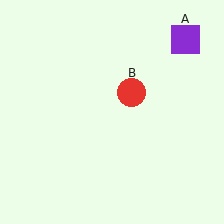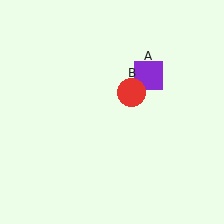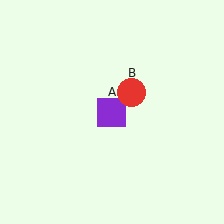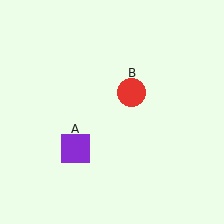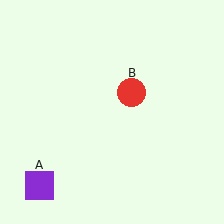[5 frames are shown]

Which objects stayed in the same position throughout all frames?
Red circle (object B) remained stationary.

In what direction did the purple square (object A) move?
The purple square (object A) moved down and to the left.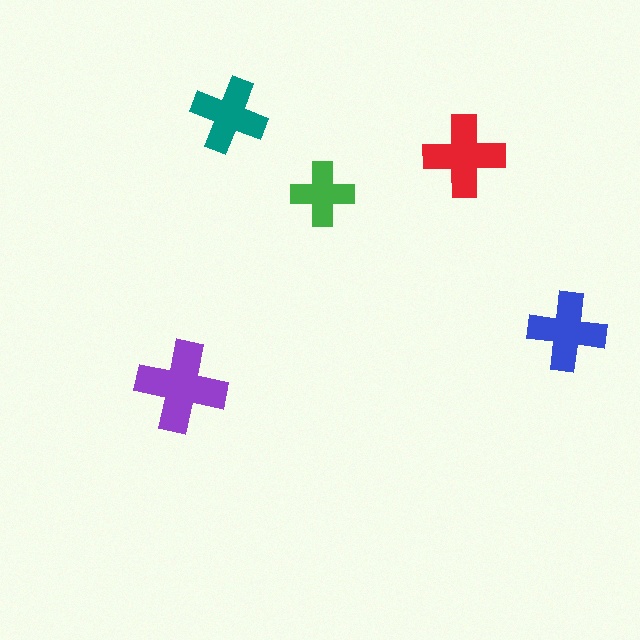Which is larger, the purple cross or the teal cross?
The purple one.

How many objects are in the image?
There are 5 objects in the image.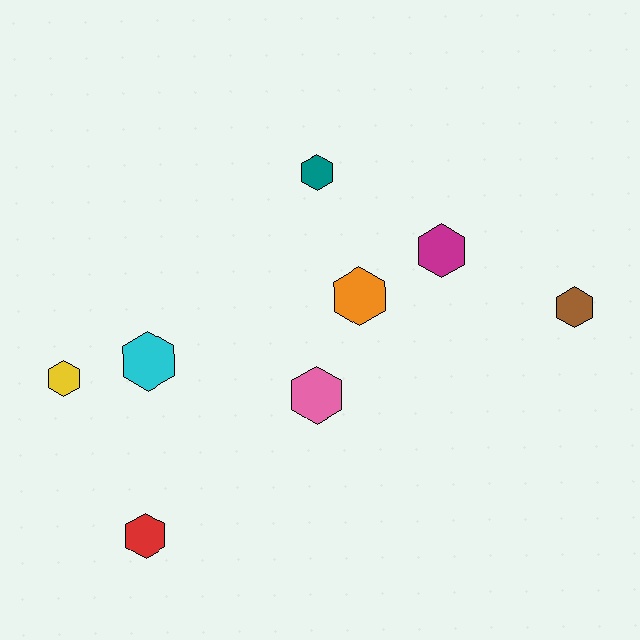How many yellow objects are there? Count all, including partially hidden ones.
There is 1 yellow object.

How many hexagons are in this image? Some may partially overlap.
There are 8 hexagons.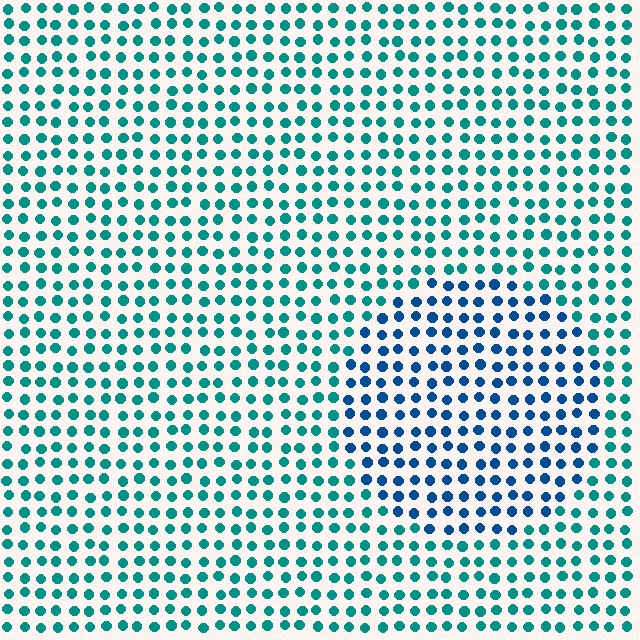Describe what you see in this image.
The image is filled with small teal elements in a uniform arrangement. A circle-shaped region is visible where the elements are tinted to a slightly different hue, forming a subtle color boundary.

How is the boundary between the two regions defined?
The boundary is defined purely by a slight shift in hue (about 34 degrees). Spacing, size, and orientation are identical on both sides.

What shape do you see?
I see a circle.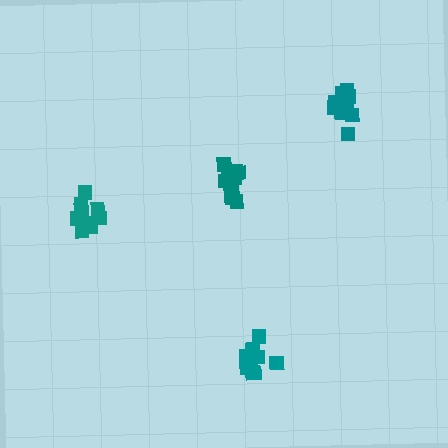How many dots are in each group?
Group 1: 10 dots, Group 2: 10 dots, Group 3: 12 dots, Group 4: 10 dots (42 total).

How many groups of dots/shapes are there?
There are 4 groups.